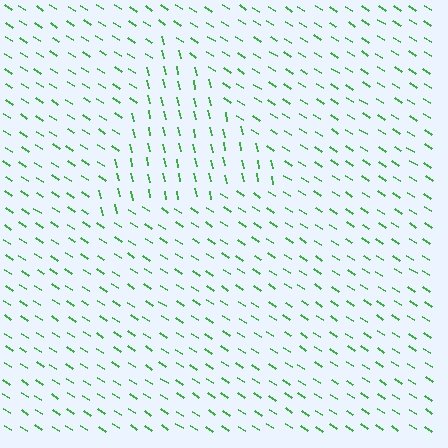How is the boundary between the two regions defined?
The boundary is defined purely by a change in line orientation (approximately 45 degrees difference). All lines are the same color and thickness.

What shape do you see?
I see a triangle.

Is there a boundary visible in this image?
Yes, there is a texture boundary formed by a change in line orientation.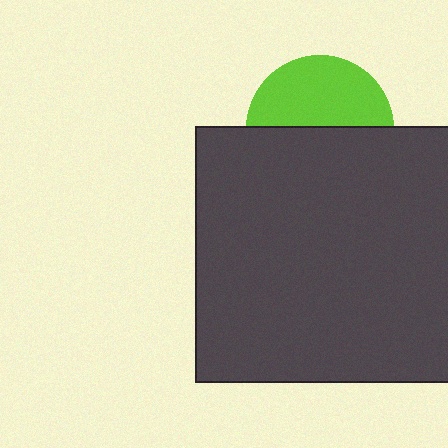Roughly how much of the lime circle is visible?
About half of it is visible (roughly 47%).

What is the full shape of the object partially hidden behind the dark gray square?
The partially hidden object is a lime circle.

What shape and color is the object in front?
The object in front is a dark gray square.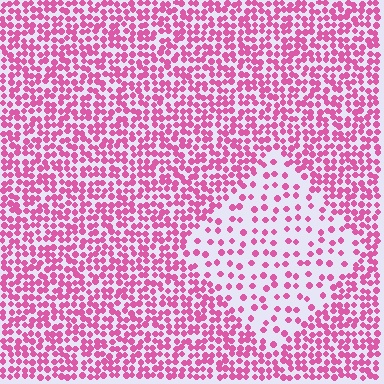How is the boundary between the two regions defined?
The boundary is defined by a change in element density (approximately 2.5x ratio). All elements are the same color, size, and shape.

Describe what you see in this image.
The image contains small pink elements arranged at two different densities. A diamond-shaped region is visible where the elements are less densely packed than the surrounding area.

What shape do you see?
I see a diamond.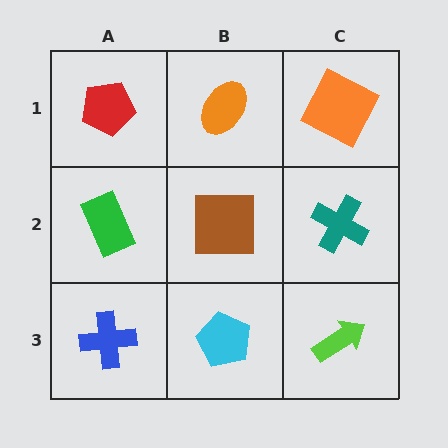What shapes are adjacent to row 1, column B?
A brown square (row 2, column B), a red pentagon (row 1, column A), an orange square (row 1, column C).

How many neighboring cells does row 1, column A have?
2.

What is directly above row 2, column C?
An orange square.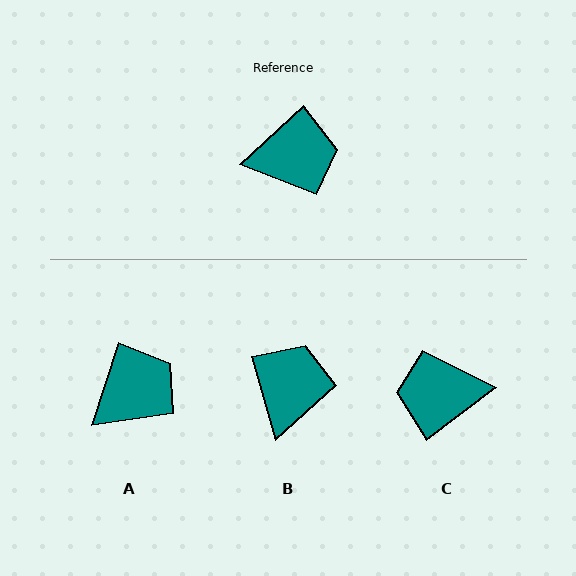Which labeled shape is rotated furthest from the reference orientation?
C, about 174 degrees away.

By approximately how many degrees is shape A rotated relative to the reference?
Approximately 29 degrees counter-clockwise.